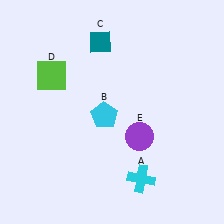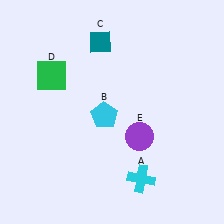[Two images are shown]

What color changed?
The square (D) changed from lime in Image 1 to green in Image 2.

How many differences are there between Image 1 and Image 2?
There is 1 difference between the two images.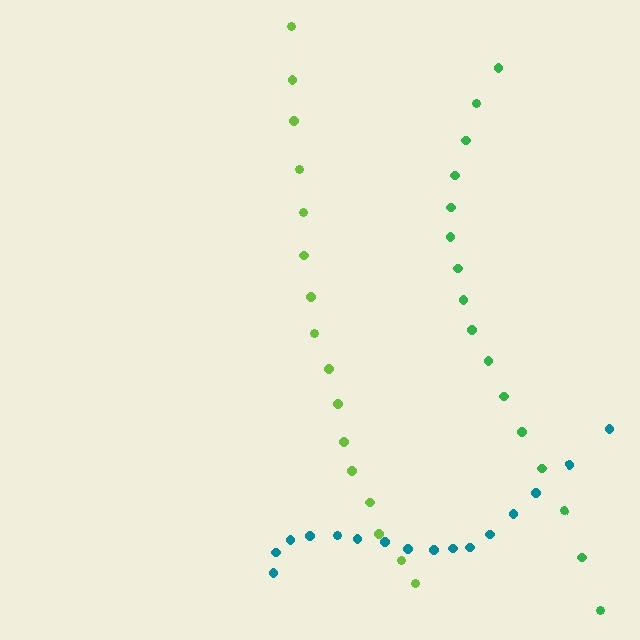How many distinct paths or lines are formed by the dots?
There are 3 distinct paths.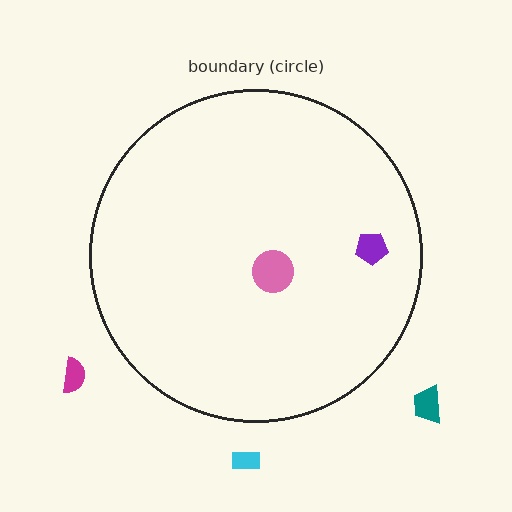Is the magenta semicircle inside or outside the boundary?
Outside.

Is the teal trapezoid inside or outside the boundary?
Outside.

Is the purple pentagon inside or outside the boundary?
Inside.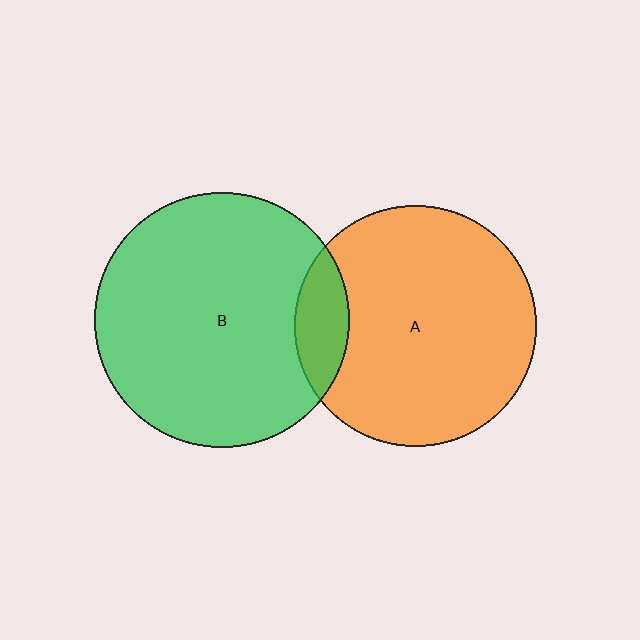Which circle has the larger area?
Circle B (green).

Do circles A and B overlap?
Yes.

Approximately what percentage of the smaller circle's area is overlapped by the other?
Approximately 15%.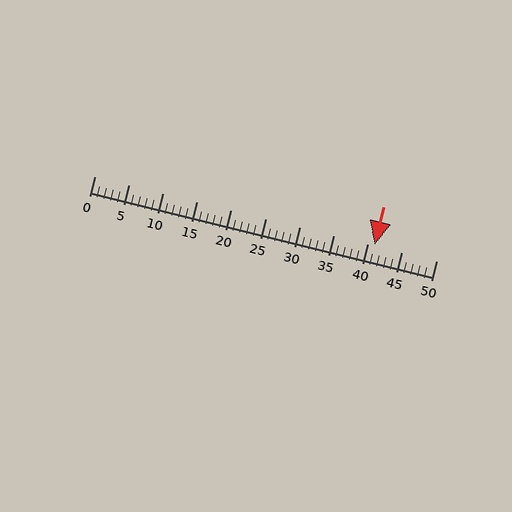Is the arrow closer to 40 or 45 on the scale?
The arrow is closer to 40.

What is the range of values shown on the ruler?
The ruler shows values from 0 to 50.